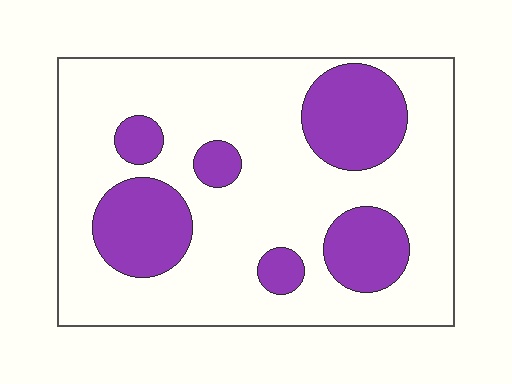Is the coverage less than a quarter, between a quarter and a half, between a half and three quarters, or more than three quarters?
Between a quarter and a half.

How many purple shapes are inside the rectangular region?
6.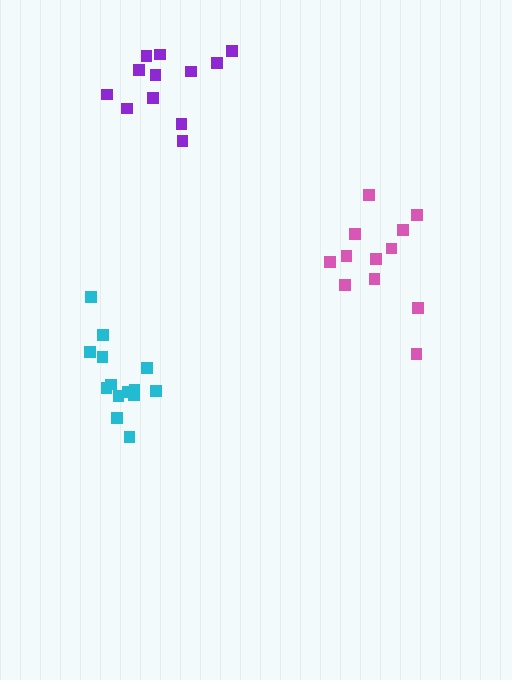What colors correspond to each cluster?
The clusters are colored: purple, pink, cyan.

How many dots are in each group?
Group 1: 12 dots, Group 2: 12 dots, Group 3: 14 dots (38 total).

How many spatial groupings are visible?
There are 3 spatial groupings.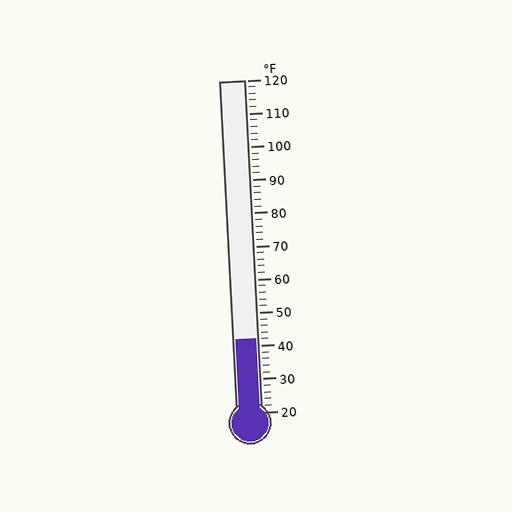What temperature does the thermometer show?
The thermometer shows approximately 42°F.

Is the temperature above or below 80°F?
The temperature is below 80°F.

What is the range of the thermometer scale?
The thermometer scale ranges from 20°F to 120°F.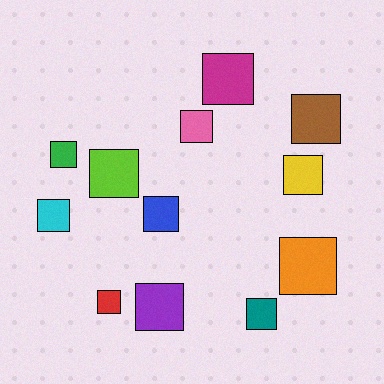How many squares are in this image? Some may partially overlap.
There are 12 squares.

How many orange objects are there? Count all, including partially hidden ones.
There is 1 orange object.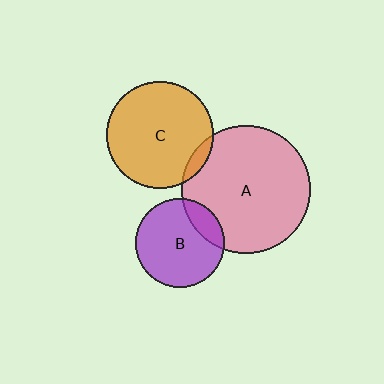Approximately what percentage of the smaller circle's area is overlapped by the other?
Approximately 5%.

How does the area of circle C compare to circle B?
Approximately 1.4 times.